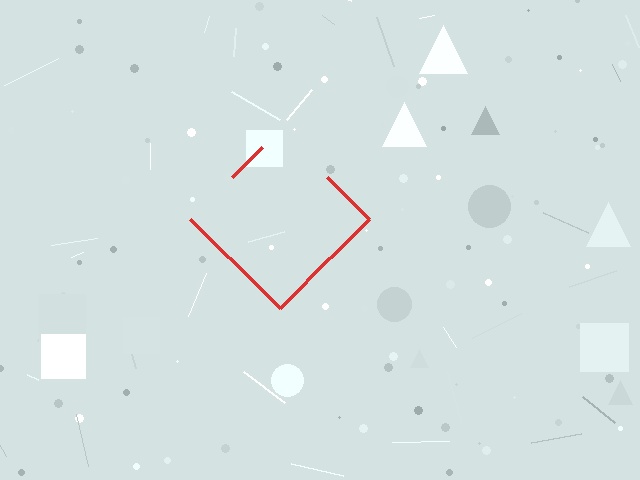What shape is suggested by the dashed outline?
The dashed outline suggests a diamond.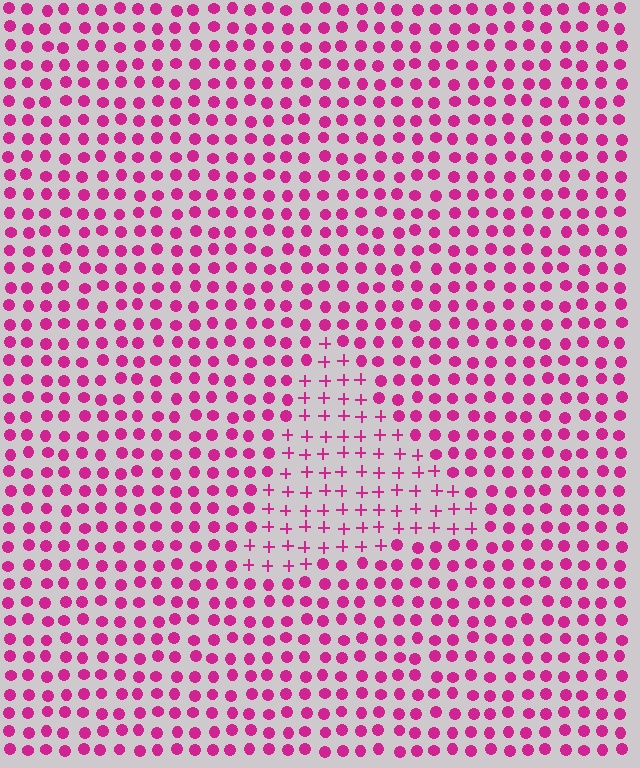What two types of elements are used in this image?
The image uses plus signs inside the triangle region and circles outside it.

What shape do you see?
I see a triangle.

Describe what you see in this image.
The image is filled with small magenta elements arranged in a uniform grid. A triangle-shaped region contains plus signs, while the surrounding area contains circles. The boundary is defined purely by the change in element shape.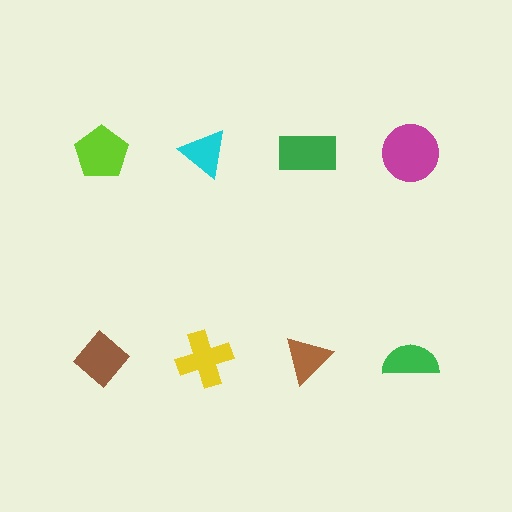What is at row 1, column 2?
A cyan triangle.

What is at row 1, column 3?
A green rectangle.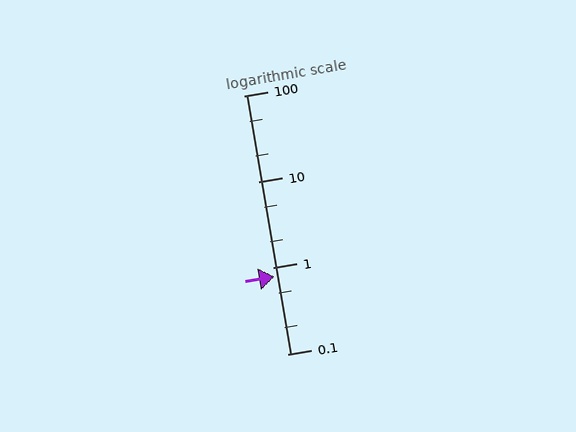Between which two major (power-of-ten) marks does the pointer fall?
The pointer is between 0.1 and 1.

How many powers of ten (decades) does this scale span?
The scale spans 3 decades, from 0.1 to 100.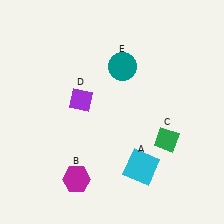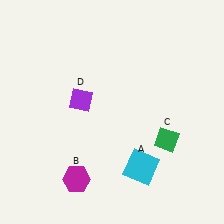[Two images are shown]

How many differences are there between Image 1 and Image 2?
There is 1 difference between the two images.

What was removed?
The teal circle (E) was removed in Image 2.